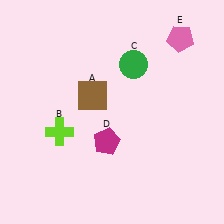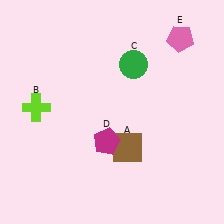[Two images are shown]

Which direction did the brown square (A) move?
The brown square (A) moved down.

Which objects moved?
The objects that moved are: the brown square (A), the lime cross (B).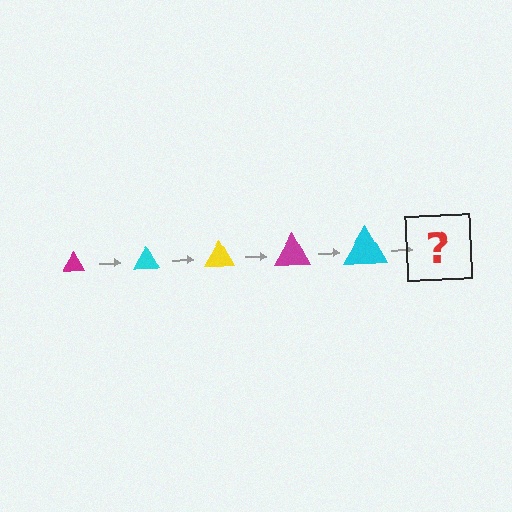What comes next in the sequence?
The next element should be a yellow triangle, larger than the previous one.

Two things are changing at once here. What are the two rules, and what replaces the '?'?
The two rules are that the triangle grows larger each step and the color cycles through magenta, cyan, and yellow. The '?' should be a yellow triangle, larger than the previous one.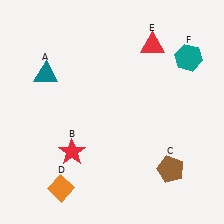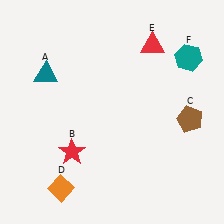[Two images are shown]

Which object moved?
The brown pentagon (C) moved up.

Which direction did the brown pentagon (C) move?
The brown pentagon (C) moved up.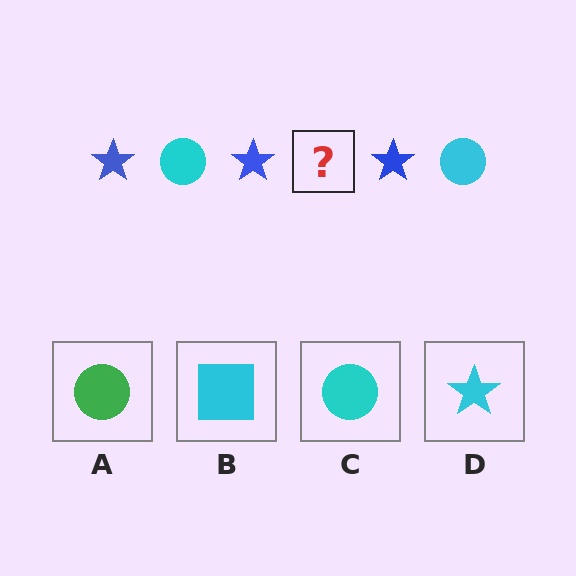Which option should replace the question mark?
Option C.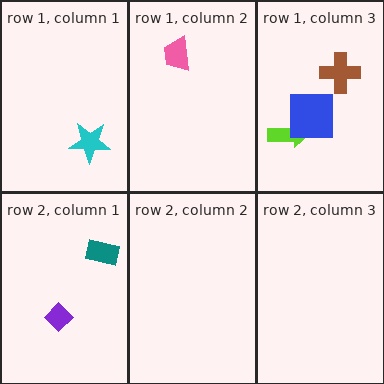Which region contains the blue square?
The row 1, column 3 region.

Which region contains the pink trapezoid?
The row 1, column 2 region.